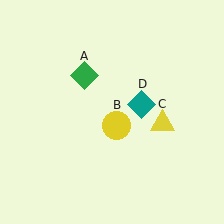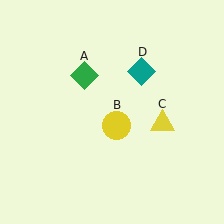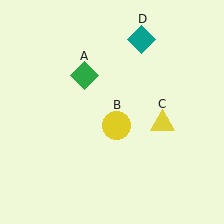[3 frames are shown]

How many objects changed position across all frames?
1 object changed position: teal diamond (object D).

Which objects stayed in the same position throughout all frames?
Green diamond (object A) and yellow circle (object B) and yellow triangle (object C) remained stationary.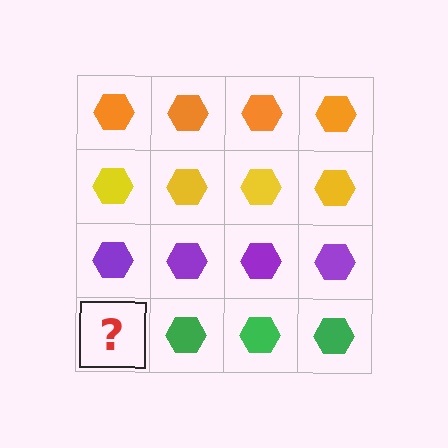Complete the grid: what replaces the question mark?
The question mark should be replaced with a green hexagon.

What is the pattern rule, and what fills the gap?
The rule is that each row has a consistent color. The gap should be filled with a green hexagon.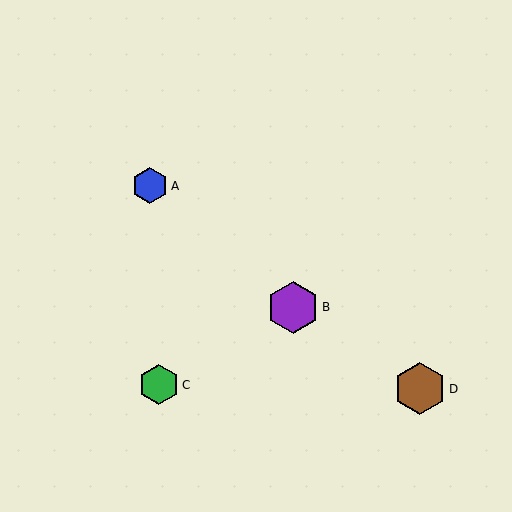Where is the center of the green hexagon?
The center of the green hexagon is at (159, 385).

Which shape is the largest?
The purple hexagon (labeled B) is the largest.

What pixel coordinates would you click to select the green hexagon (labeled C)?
Click at (159, 385) to select the green hexagon C.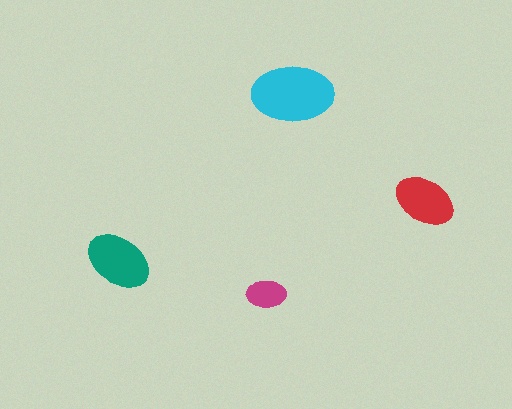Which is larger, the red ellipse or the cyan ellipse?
The cyan one.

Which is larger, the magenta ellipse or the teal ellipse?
The teal one.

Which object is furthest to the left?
The teal ellipse is leftmost.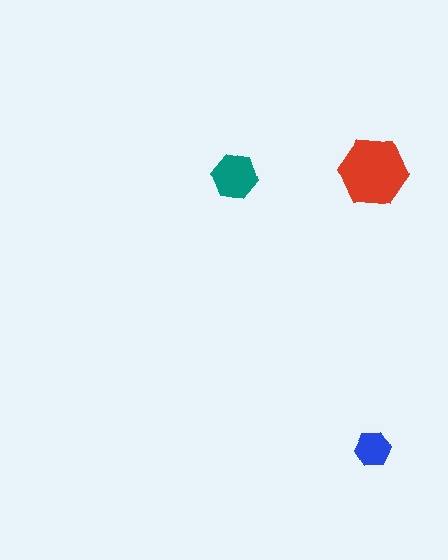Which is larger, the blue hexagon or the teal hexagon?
The teal one.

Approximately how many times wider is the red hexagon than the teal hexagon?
About 1.5 times wider.